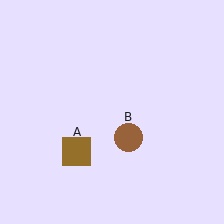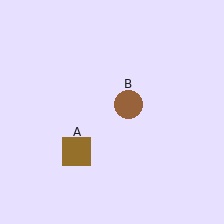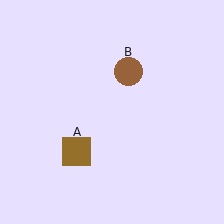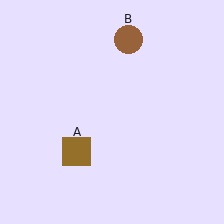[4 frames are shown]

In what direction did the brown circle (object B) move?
The brown circle (object B) moved up.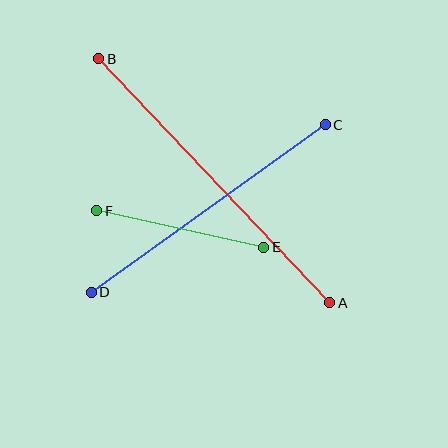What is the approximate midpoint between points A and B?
The midpoint is at approximately (214, 181) pixels.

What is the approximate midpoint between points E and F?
The midpoint is at approximately (180, 229) pixels.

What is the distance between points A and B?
The distance is approximately 336 pixels.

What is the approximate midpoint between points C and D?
The midpoint is at approximately (208, 208) pixels.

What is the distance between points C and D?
The distance is approximately 288 pixels.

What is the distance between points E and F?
The distance is approximately 171 pixels.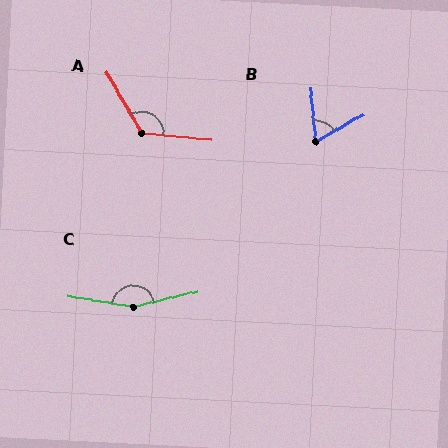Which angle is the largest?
C, at approximately 157 degrees.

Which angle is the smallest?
B, at approximately 66 degrees.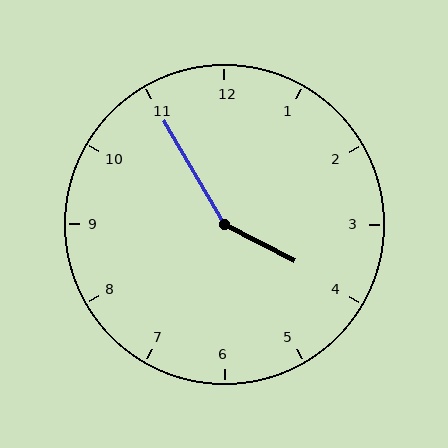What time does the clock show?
3:55.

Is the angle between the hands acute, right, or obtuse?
It is obtuse.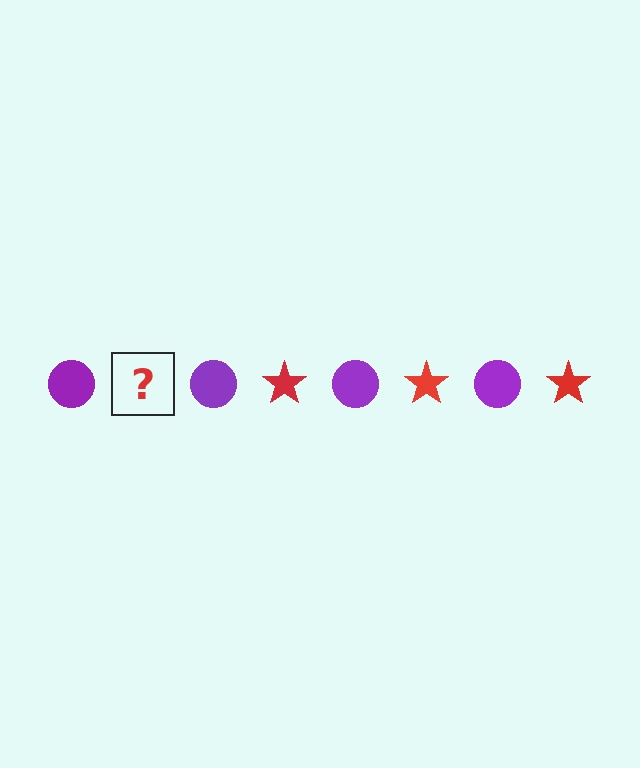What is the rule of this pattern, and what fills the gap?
The rule is that the pattern alternates between purple circle and red star. The gap should be filled with a red star.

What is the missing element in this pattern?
The missing element is a red star.